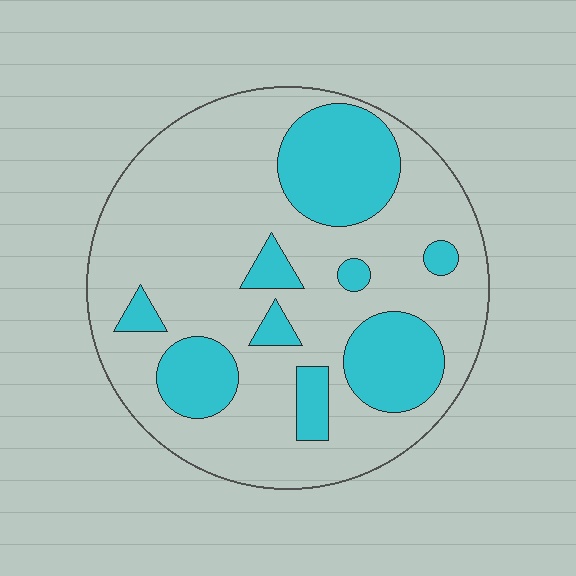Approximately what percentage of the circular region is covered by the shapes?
Approximately 25%.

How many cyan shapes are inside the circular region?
9.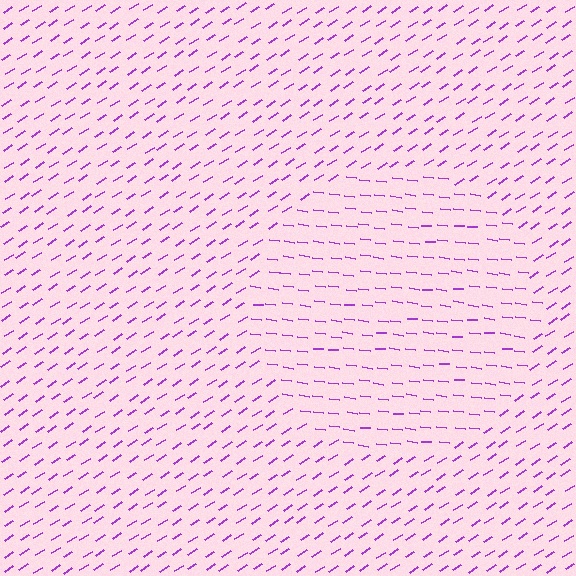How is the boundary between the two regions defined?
The boundary is defined purely by a change in line orientation (approximately 39 degrees difference). All lines are the same color and thickness.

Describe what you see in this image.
The image is filled with small purple line segments. A circle region in the image has lines oriented differently from the surrounding lines, creating a visible texture boundary.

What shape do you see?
I see a circle.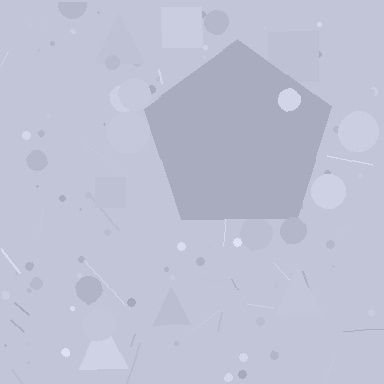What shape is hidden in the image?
A pentagon is hidden in the image.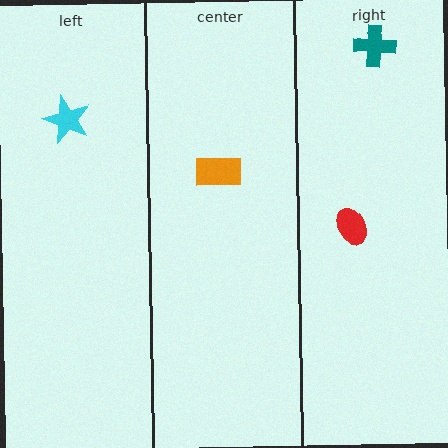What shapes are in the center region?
The orange rectangle.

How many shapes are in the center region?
1.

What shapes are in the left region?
The cyan star.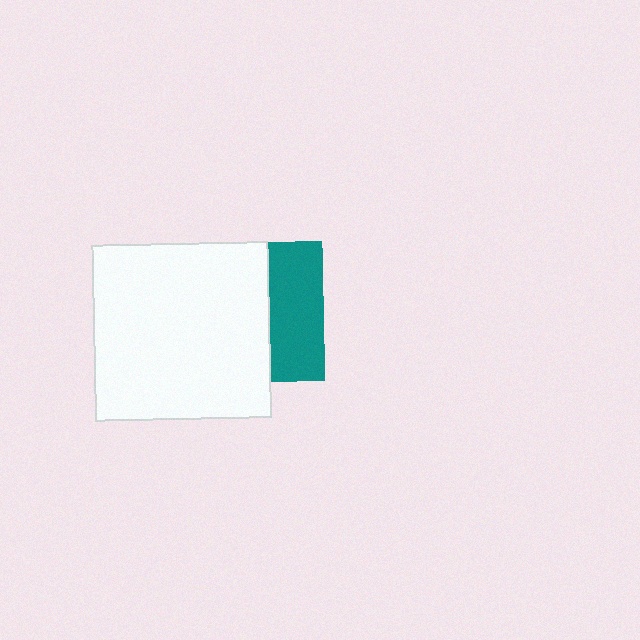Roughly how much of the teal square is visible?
A small part of it is visible (roughly 39%).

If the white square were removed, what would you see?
You would see the complete teal square.